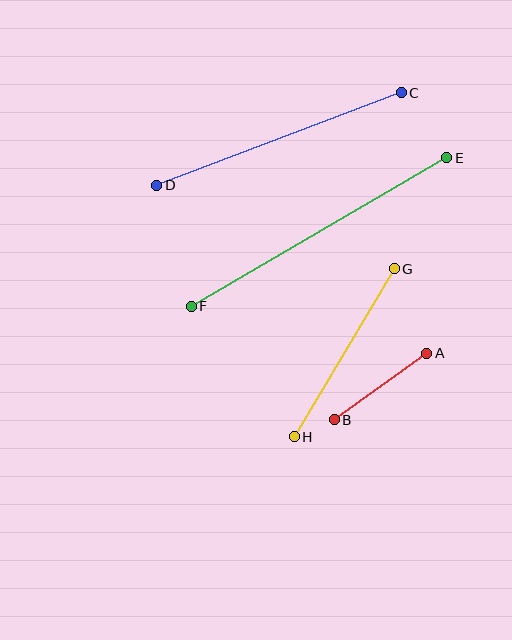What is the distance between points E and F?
The distance is approximately 295 pixels.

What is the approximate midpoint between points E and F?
The midpoint is at approximately (319, 232) pixels.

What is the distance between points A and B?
The distance is approximately 114 pixels.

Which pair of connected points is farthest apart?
Points E and F are farthest apart.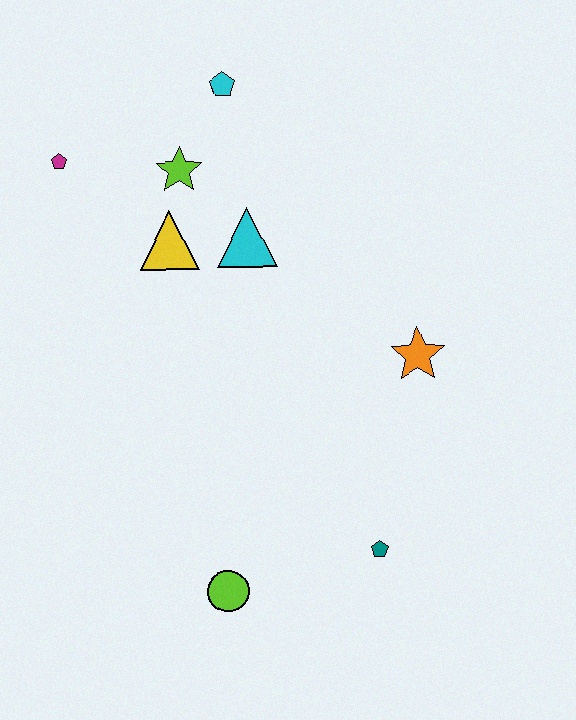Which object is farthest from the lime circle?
The cyan pentagon is farthest from the lime circle.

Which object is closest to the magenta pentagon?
The lime star is closest to the magenta pentagon.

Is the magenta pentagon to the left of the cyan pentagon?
Yes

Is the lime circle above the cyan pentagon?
No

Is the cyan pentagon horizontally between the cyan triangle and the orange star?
No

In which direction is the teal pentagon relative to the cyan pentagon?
The teal pentagon is below the cyan pentagon.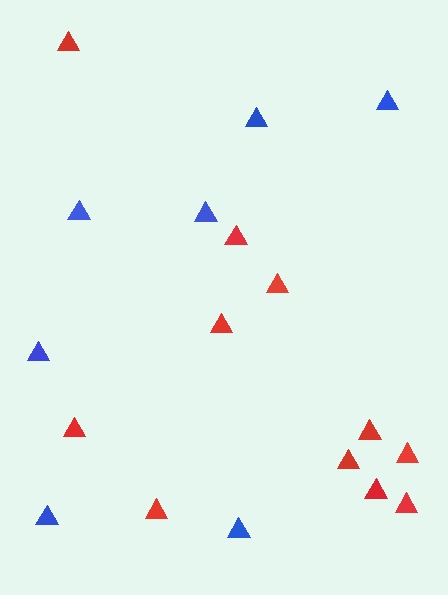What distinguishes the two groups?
There are 2 groups: one group of red triangles (11) and one group of blue triangles (7).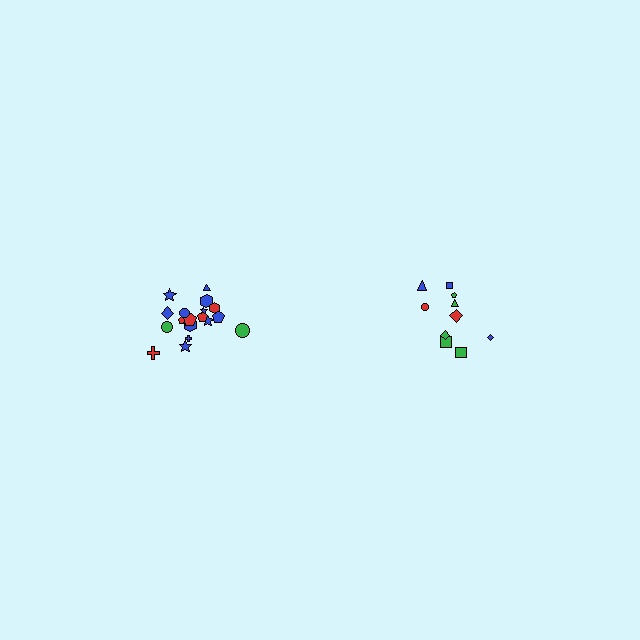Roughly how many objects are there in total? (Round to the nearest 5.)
Roughly 30 objects in total.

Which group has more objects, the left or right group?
The left group.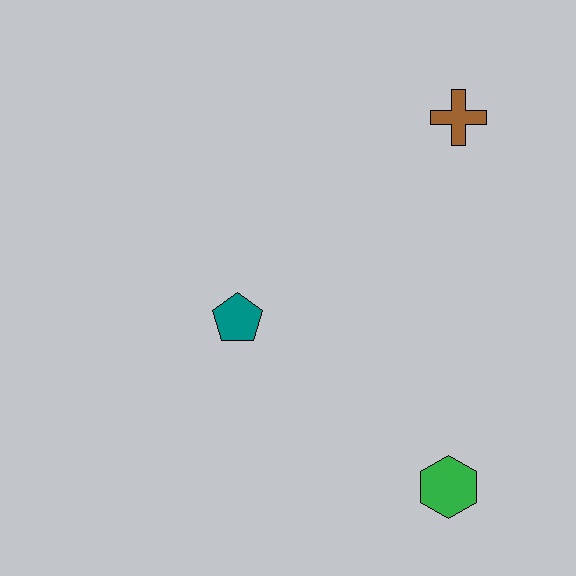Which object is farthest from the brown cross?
The green hexagon is farthest from the brown cross.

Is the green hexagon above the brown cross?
No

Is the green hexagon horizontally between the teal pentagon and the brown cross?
Yes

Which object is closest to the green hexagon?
The teal pentagon is closest to the green hexagon.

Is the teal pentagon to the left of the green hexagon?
Yes